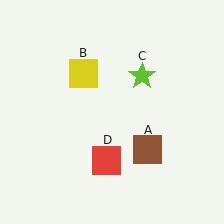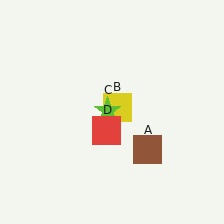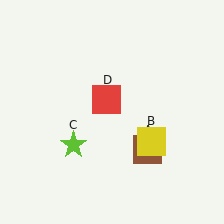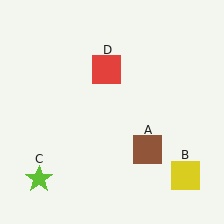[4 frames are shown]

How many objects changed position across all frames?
3 objects changed position: yellow square (object B), lime star (object C), red square (object D).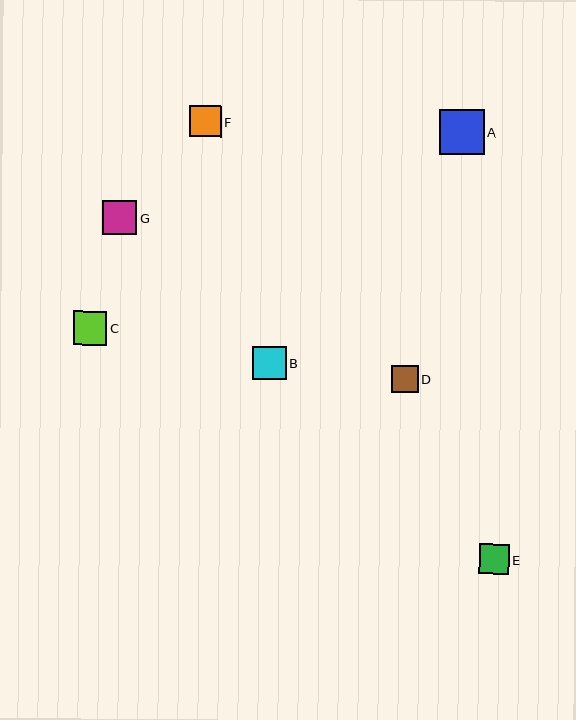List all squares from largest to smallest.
From largest to smallest: A, G, C, B, F, E, D.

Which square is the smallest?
Square D is the smallest with a size of approximately 26 pixels.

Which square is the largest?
Square A is the largest with a size of approximately 44 pixels.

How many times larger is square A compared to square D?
Square A is approximately 1.7 times the size of square D.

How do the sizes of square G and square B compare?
Square G and square B are approximately the same size.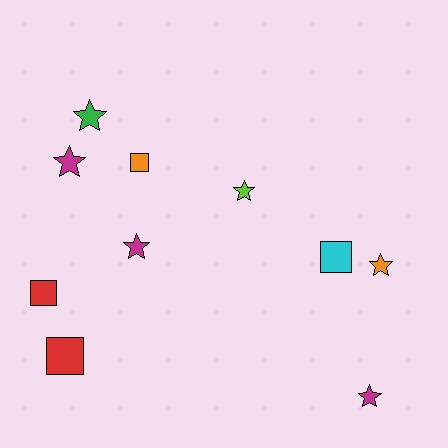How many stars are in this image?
There are 6 stars.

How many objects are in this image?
There are 10 objects.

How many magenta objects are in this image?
There are 3 magenta objects.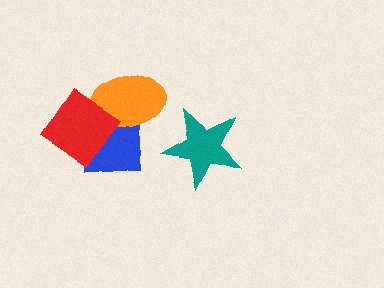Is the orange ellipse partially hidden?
Yes, it is partially covered by another shape.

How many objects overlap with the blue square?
2 objects overlap with the blue square.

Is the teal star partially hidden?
No, no other shape covers it.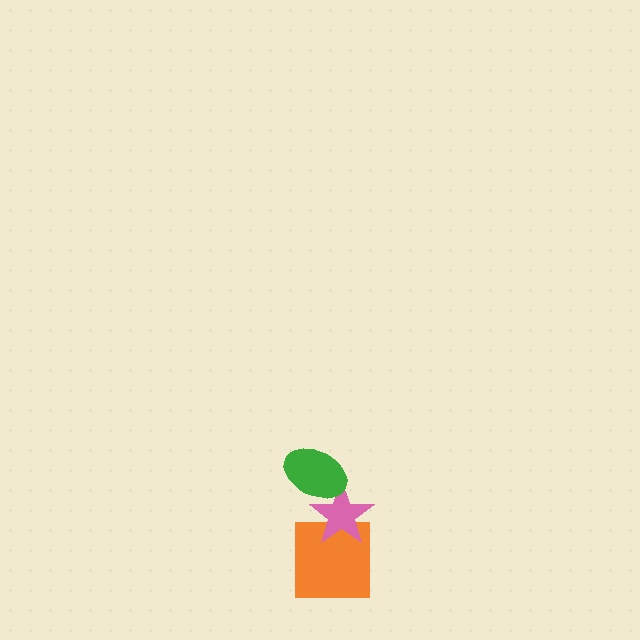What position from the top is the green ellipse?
The green ellipse is 1st from the top.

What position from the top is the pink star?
The pink star is 2nd from the top.